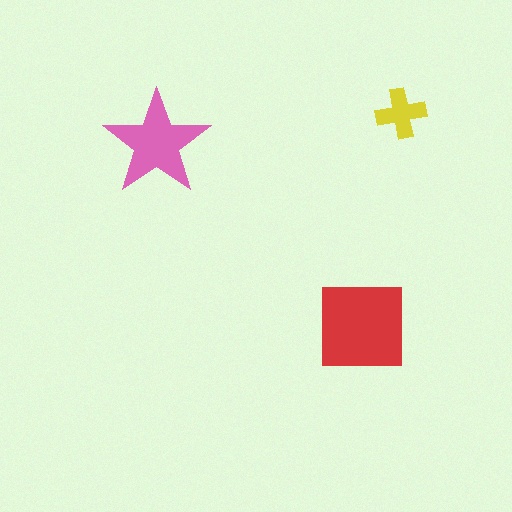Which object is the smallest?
The yellow cross.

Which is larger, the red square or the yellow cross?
The red square.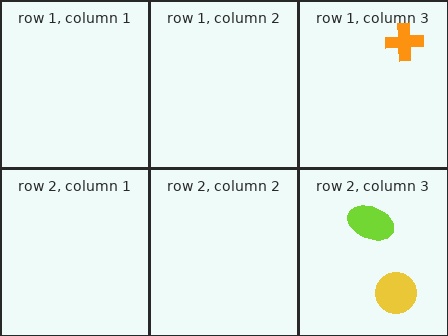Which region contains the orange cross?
The row 1, column 3 region.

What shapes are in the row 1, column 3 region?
The orange cross.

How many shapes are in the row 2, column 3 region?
2.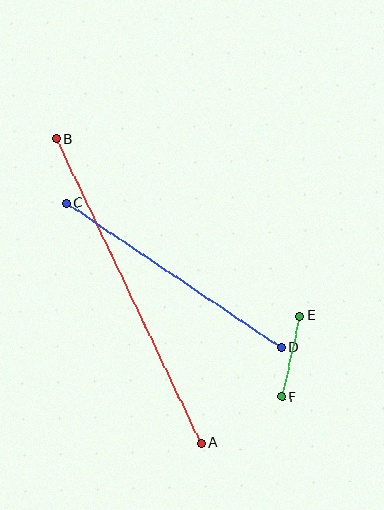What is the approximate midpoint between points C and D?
The midpoint is at approximately (174, 275) pixels.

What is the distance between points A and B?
The distance is approximately 337 pixels.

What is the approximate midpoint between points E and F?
The midpoint is at approximately (291, 357) pixels.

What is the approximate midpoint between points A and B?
The midpoint is at approximately (129, 291) pixels.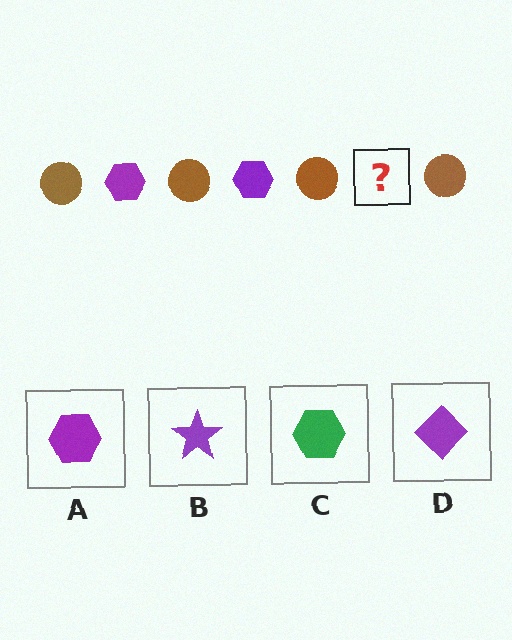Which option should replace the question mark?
Option A.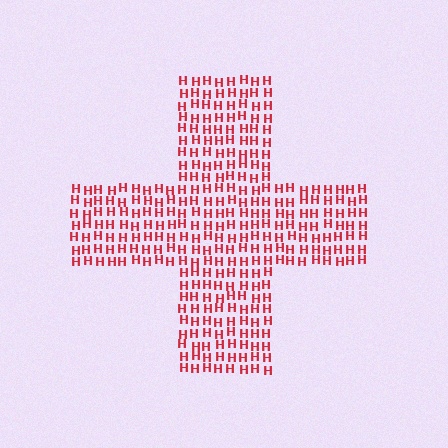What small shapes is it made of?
It is made of small letter H's.